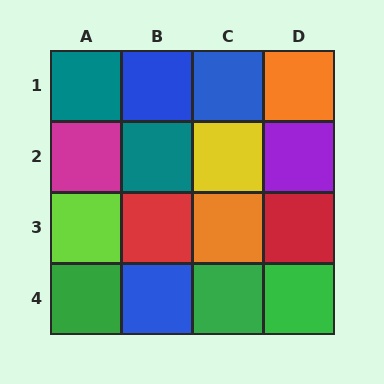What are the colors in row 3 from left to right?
Lime, red, orange, red.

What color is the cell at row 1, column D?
Orange.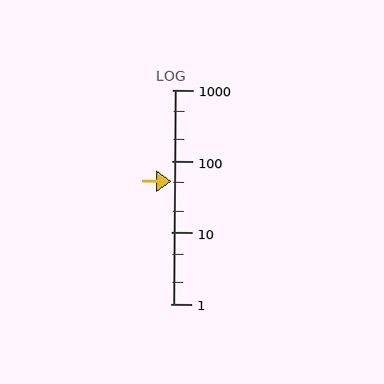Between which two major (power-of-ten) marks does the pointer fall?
The pointer is between 10 and 100.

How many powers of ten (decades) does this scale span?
The scale spans 3 decades, from 1 to 1000.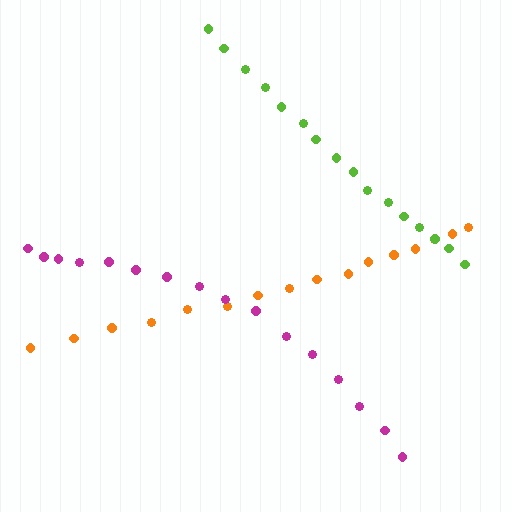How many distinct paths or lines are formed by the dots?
There are 3 distinct paths.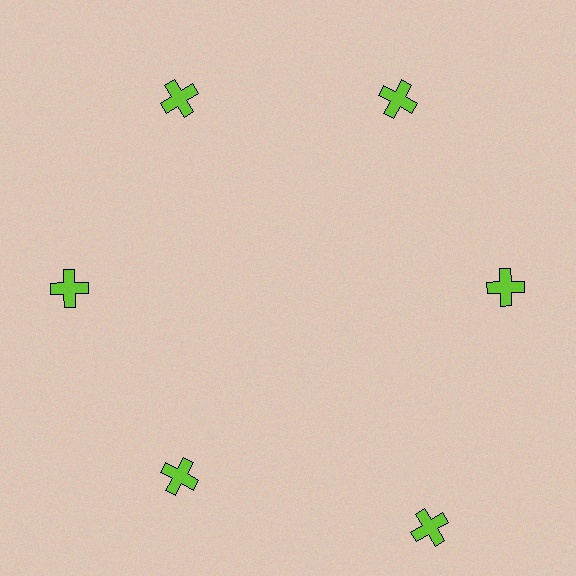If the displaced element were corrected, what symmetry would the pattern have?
It would have 6-fold rotational symmetry — the pattern would map onto itself every 60 degrees.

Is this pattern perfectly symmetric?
No. The 6 lime crosses are arranged in a ring, but one element near the 5 o'clock position is pushed outward from the center, breaking the 6-fold rotational symmetry.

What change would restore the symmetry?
The symmetry would be restored by moving it inward, back onto the ring so that all 6 crosses sit at equal angles and equal distance from the center.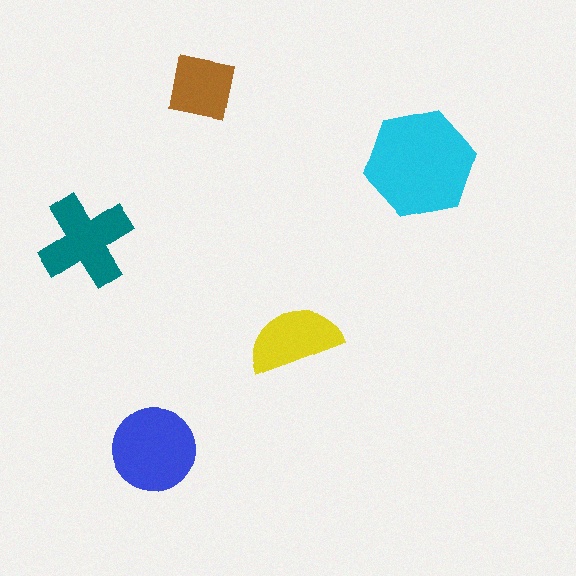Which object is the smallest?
The brown square.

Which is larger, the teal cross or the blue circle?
The blue circle.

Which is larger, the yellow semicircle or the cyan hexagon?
The cyan hexagon.